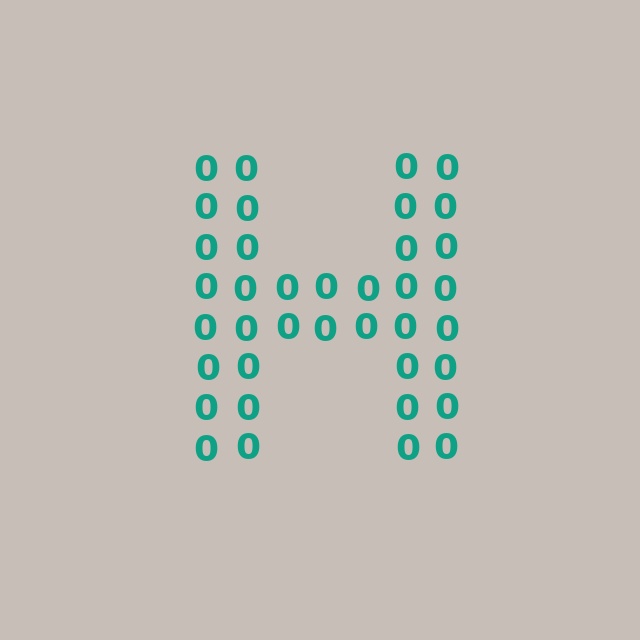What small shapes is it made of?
It is made of small digit 0's.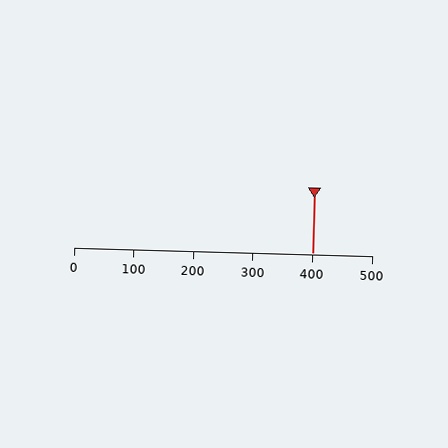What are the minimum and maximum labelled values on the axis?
The axis runs from 0 to 500.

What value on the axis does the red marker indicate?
The marker indicates approximately 400.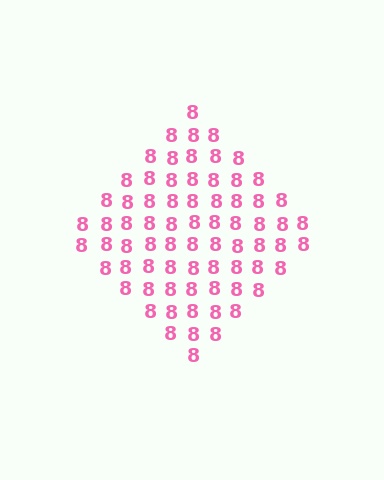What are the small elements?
The small elements are digit 8's.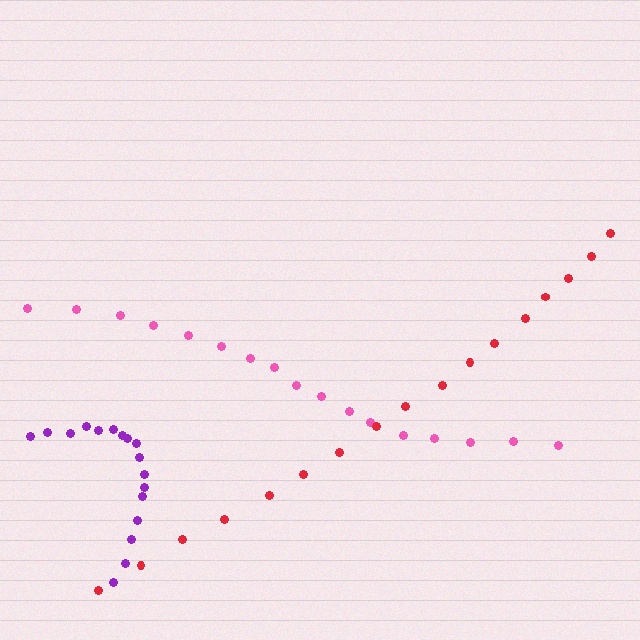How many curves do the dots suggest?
There are 3 distinct paths.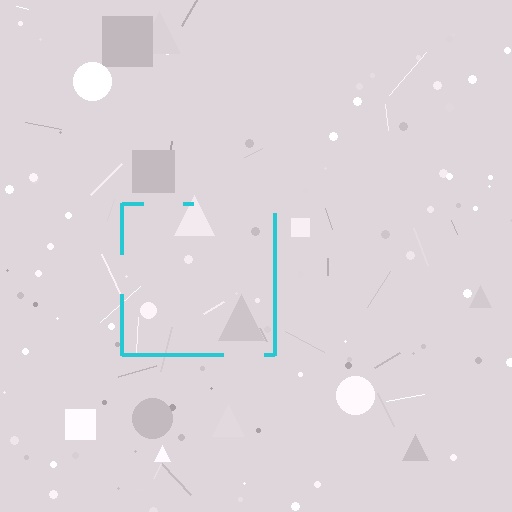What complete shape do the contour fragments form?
The contour fragments form a square.